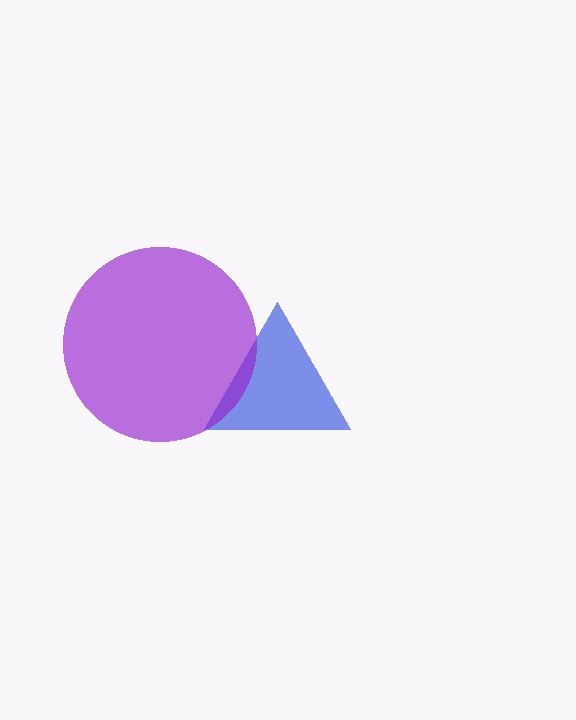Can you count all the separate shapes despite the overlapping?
Yes, there are 2 separate shapes.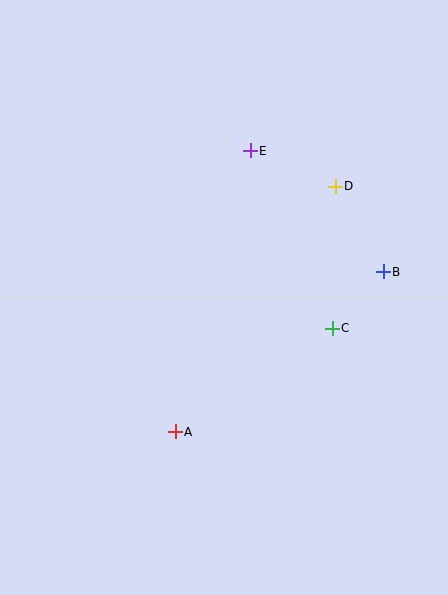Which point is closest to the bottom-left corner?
Point A is closest to the bottom-left corner.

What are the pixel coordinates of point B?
Point B is at (383, 272).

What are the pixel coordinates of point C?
Point C is at (332, 328).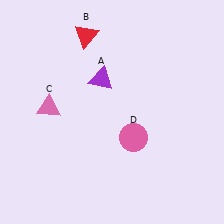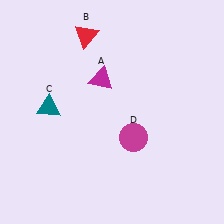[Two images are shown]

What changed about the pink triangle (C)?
In Image 1, C is pink. In Image 2, it changed to teal.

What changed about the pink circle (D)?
In Image 1, D is pink. In Image 2, it changed to magenta.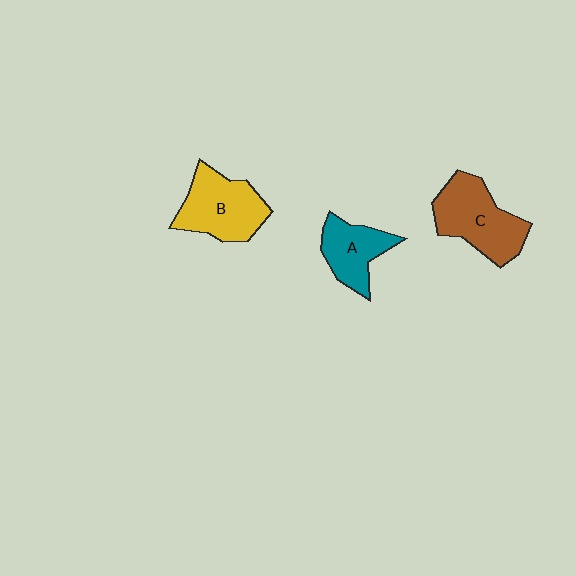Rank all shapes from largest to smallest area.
From largest to smallest: C (brown), B (yellow), A (teal).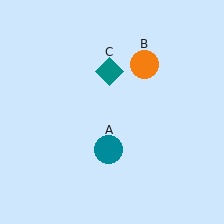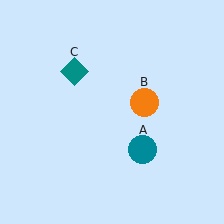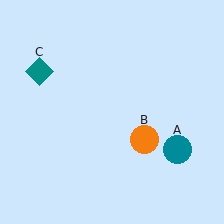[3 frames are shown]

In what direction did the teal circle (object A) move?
The teal circle (object A) moved right.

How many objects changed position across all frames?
3 objects changed position: teal circle (object A), orange circle (object B), teal diamond (object C).